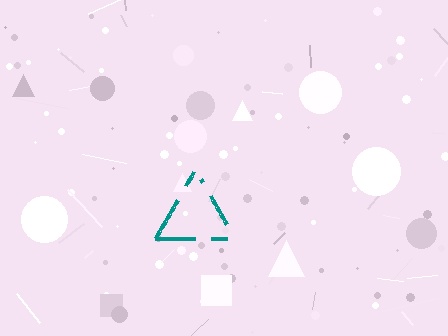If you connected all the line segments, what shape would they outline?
They would outline a triangle.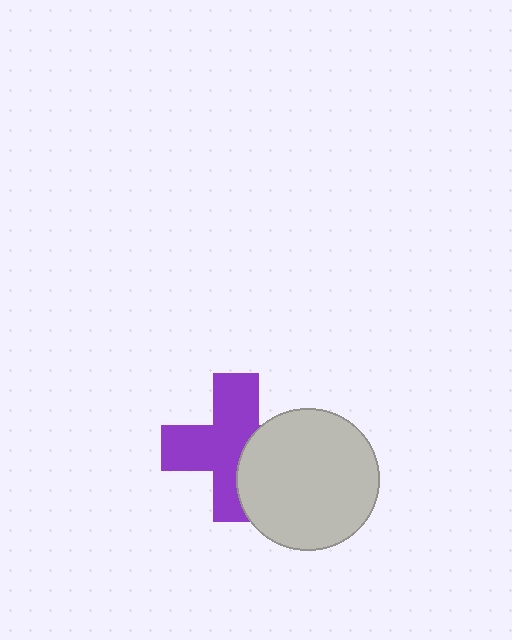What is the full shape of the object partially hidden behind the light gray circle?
The partially hidden object is a purple cross.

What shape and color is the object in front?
The object in front is a light gray circle.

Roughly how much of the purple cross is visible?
Most of it is visible (roughly 65%).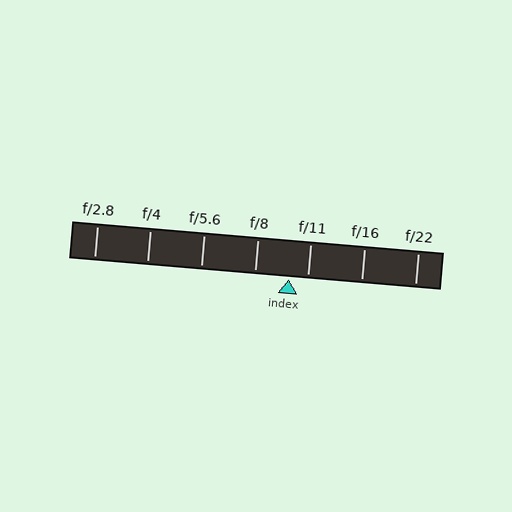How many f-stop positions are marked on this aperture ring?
There are 7 f-stop positions marked.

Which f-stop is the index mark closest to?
The index mark is closest to f/11.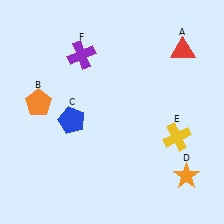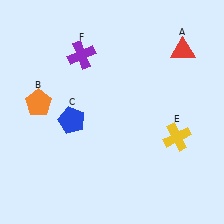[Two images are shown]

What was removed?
The orange star (D) was removed in Image 2.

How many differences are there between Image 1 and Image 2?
There is 1 difference between the two images.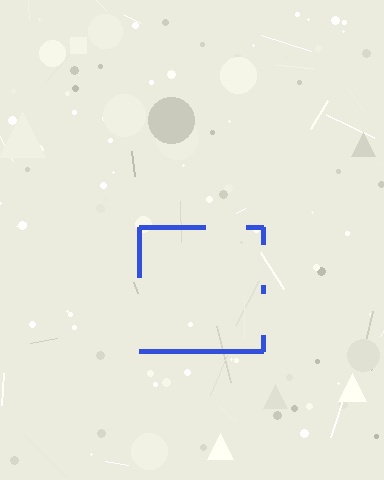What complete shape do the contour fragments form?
The contour fragments form a square.